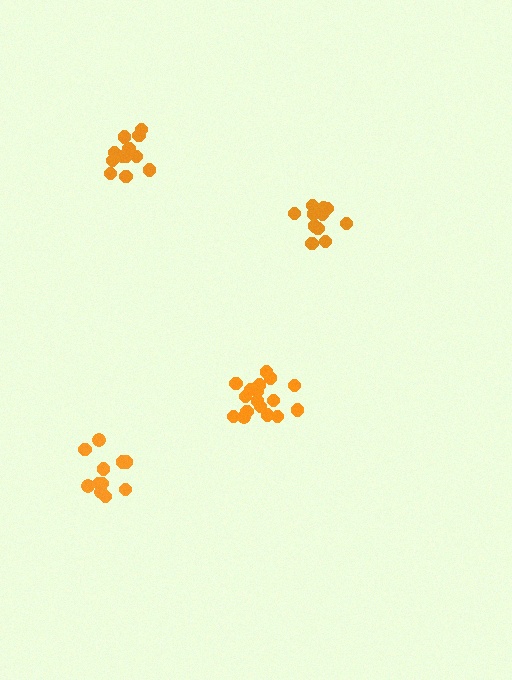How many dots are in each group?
Group 1: 12 dots, Group 2: 13 dots, Group 3: 11 dots, Group 4: 17 dots (53 total).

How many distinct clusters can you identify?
There are 4 distinct clusters.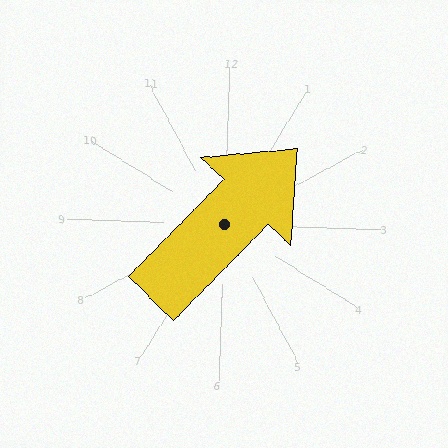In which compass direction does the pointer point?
Northeast.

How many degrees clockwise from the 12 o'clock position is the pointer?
Approximately 42 degrees.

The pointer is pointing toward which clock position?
Roughly 1 o'clock.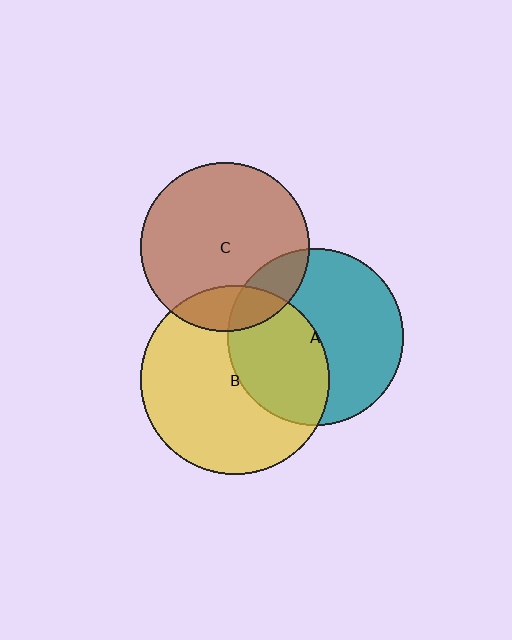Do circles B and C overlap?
Yes.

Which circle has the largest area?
Circle B (yellow).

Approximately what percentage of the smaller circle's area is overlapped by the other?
Approximately 15%.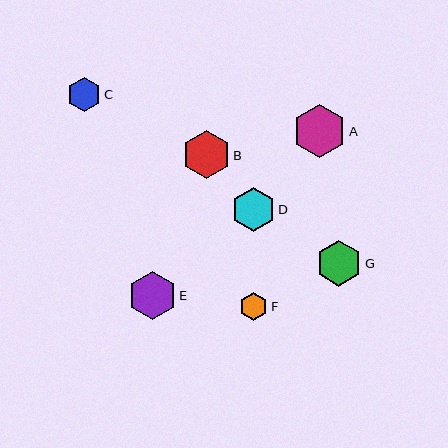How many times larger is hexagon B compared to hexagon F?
Hexagon B is approximately 1.7 times the size of hexagon F.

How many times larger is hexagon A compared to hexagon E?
Hexagon A is approximately 1.1 times the size of hexagon E.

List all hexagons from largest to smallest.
From largest to smallest: A, B, E, G, D, C, F.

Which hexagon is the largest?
Hexagon A is the largest with a size of approximately 53 pixels.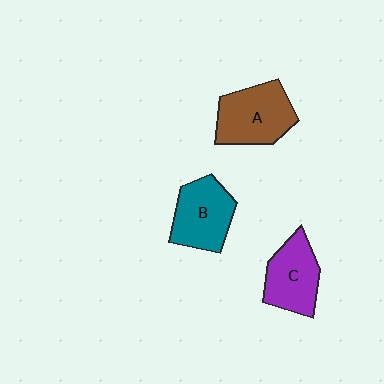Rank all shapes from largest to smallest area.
From largest to smallest: A (brown), B (teal), C (purple).